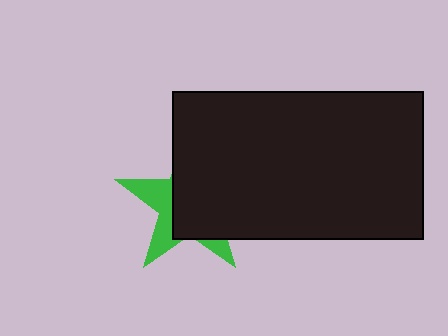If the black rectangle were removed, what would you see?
You would see the complete green star.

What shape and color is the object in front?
The object in front is a black rectangle.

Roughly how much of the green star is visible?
A small part of it is visible (roughly 35%).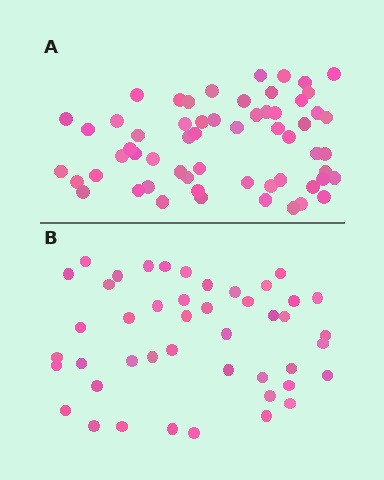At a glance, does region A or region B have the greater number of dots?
Region A (the top region) has more dots.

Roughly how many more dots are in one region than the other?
Region A has approximately 15 more dots than region B.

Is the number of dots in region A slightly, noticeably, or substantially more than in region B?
Region A has noticeably more, but not dramatically so. The ratio is roughly 1.3 to 1.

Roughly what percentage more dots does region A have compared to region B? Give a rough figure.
About 30% more.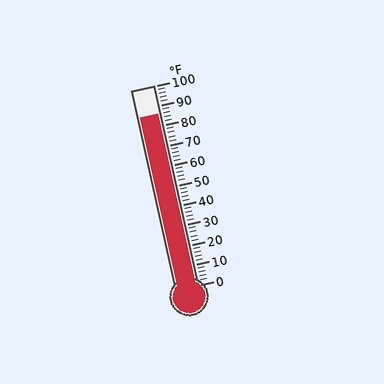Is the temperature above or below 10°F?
The temperature is above 10°F.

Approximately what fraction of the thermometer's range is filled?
The thermometer is filled to approximately 85% of its range.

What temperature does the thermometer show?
The thermometer shows approximately 86°F.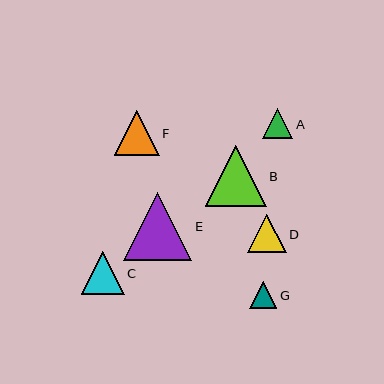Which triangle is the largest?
Triangle E is the largest with a size of approximately 68 pixels.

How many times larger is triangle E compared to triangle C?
Triangle E is approximately 1.6 times the size of triangle C.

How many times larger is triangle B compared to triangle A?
Triangle B is approximately 2.0 times the size of triangle A.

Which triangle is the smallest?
Triangle G is the smallest with a size of approximately 27 pixels.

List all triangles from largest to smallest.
From largest to smallest: E, B, F, C, D, A, G.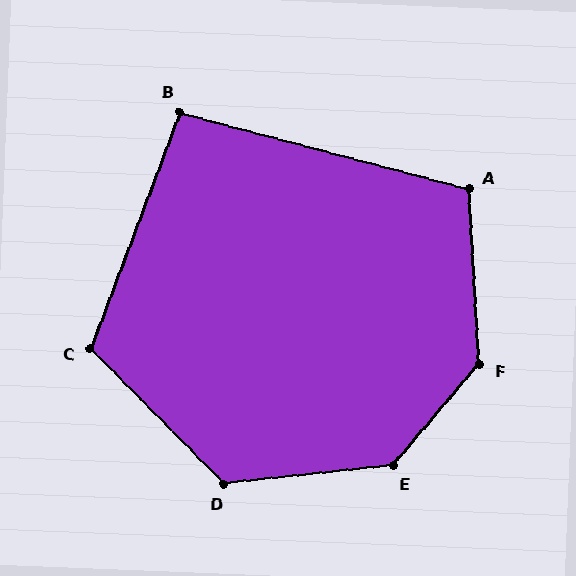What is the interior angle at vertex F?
Approximately 136 degrees (obtuse).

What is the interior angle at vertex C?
Approximately 115 degrees (obtuse).